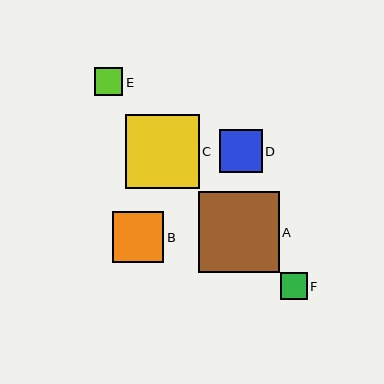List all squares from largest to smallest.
From largest to smallest: A, C, B, D, E, F.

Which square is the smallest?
Square F is the smallest with a size of approximately 27 pixels.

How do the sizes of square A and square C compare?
Square A and square C are approximately the same size.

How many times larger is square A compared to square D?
Square A is approximately 1.9 times the size of square D.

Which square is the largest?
Square A is the largest with a size of approximately 81 pixels.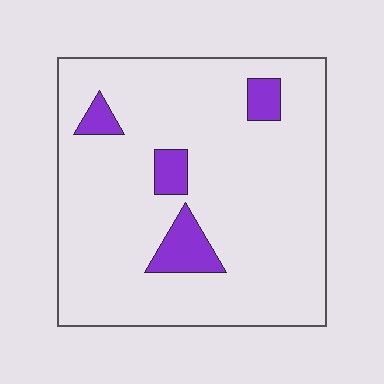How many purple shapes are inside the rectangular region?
4.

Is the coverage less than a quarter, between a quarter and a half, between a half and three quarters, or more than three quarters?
Less than a quarter.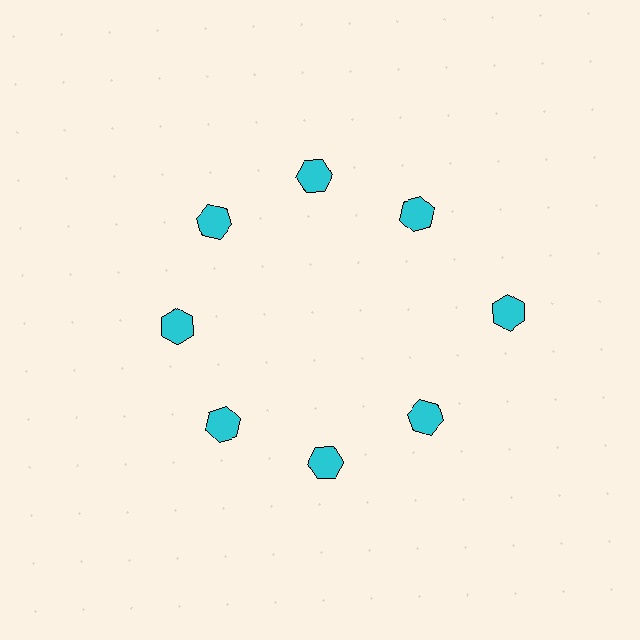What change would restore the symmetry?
The symmetry would be restored by moving it inward, back onto the ring so that all 8 hexagons sit at equal angles and equal distance from the center.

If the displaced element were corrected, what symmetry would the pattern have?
It would have 8-fold rotational symmetry — the pattern would map onto itself every 45 degrees.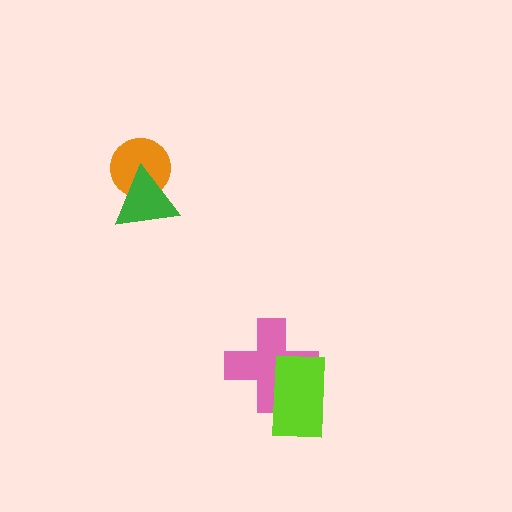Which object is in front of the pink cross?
The lime rectangle is in front of the pink cross.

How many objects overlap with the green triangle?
1 object overlaps with the green triangle.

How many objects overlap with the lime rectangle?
1 object overlaps with the lime rectangle.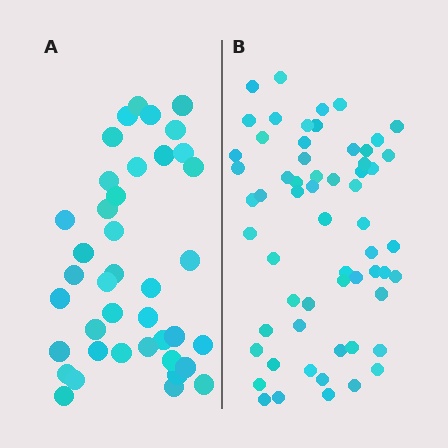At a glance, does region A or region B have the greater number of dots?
Region B (the right region) has more dots.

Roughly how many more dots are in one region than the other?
Region B has approximately 20 more dots than region A.